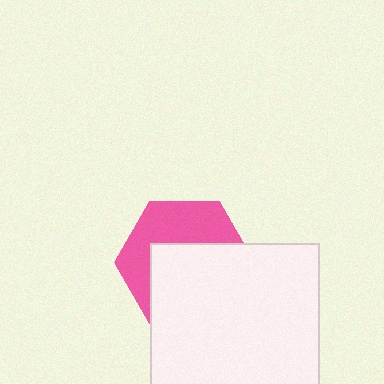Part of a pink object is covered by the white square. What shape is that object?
It is a hexagon.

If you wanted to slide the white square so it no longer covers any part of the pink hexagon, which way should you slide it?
Slide it down — that is the most direct way to separate the two shapes.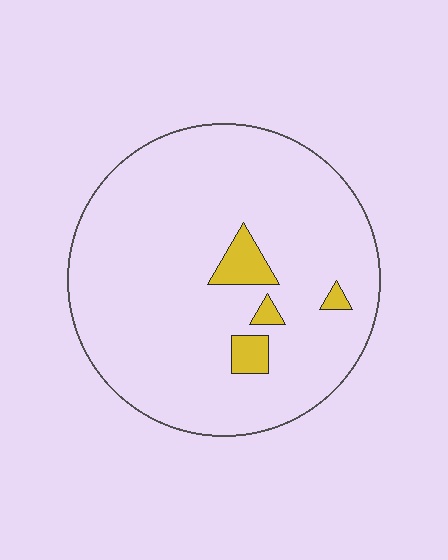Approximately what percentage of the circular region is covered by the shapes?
Approximately 5%.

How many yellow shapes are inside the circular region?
4.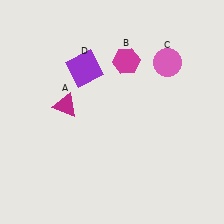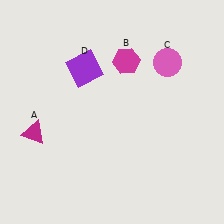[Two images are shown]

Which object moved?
The magenta triangle (A) moved left.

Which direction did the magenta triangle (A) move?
The magenta triangle (A) moved left.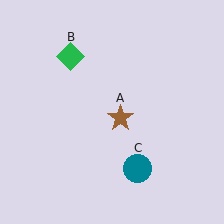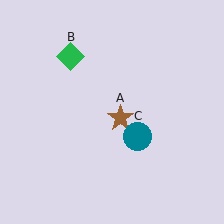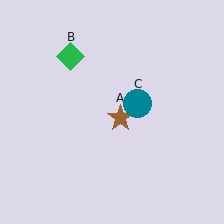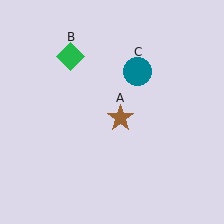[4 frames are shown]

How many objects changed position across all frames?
1 object changed position: teal circle (object C).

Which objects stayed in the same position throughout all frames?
Brown star (object A) and green diamond (object B) remained stationary.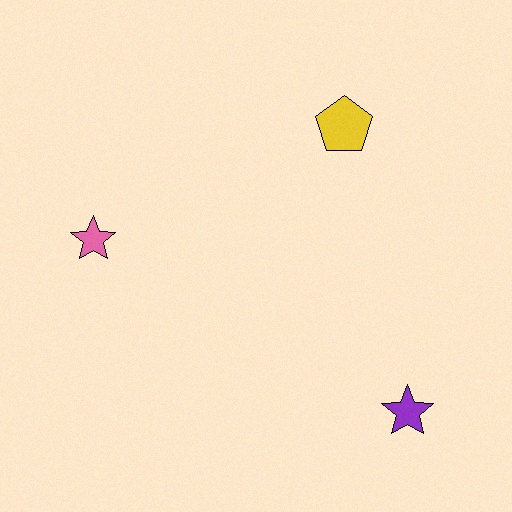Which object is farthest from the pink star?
The purple star is farthest from the pink star.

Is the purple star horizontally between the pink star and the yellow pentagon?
No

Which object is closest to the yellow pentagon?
The pink star is closest to the yellow pentagon.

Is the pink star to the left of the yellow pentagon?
Yes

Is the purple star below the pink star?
Yes